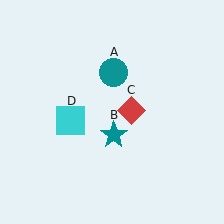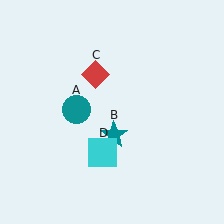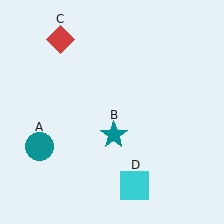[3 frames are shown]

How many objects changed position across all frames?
3 objects changed position: teal circle (object A), red diamond (object C), cyan square (object D).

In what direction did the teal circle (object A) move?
The teal circle (object A) moved down and to the left.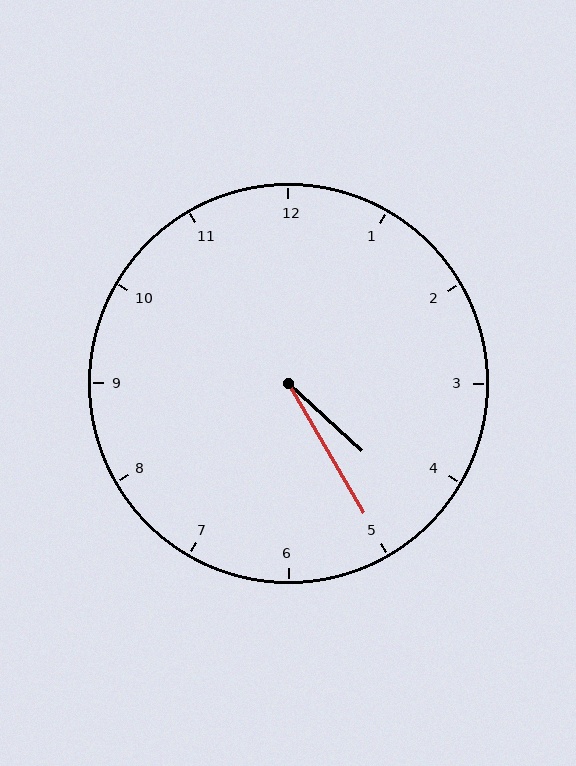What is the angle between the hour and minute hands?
Approximately 18 degrees.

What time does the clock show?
4:25.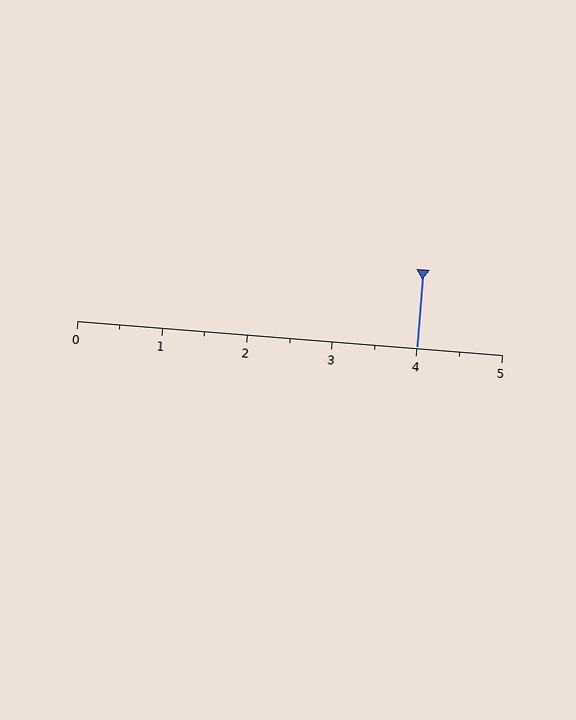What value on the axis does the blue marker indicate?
The marker indicates approximately 4.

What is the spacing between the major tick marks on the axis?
The major ticks are spaced 1 apart.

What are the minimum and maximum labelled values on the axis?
The axis runs from 0 to 5.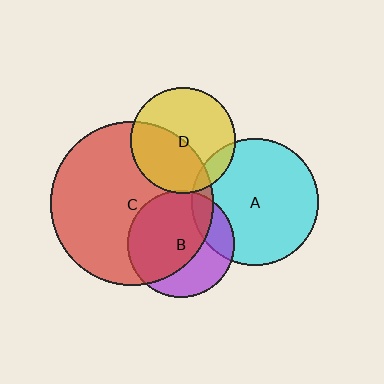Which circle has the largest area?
Circle C (red).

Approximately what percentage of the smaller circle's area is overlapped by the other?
Approximately 45%.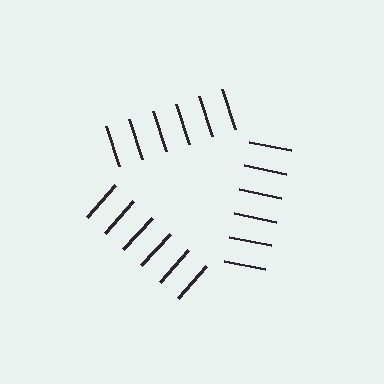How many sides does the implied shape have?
3 sides — the line-ends trace a triangle.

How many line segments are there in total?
18 — 6 along each of the 3 edges.